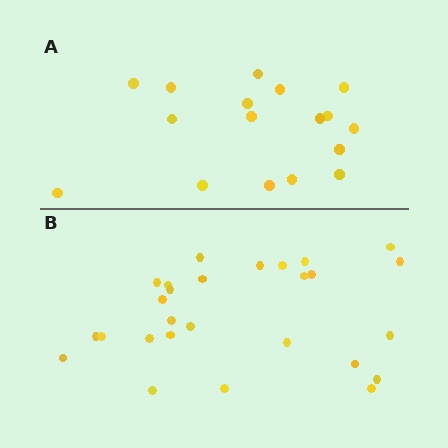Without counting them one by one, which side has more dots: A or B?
Region B (the bottom region) has more dots.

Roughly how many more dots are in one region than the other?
Region B has roughly 10 or so more dots than region A.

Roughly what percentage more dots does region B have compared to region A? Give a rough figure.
About 60% more.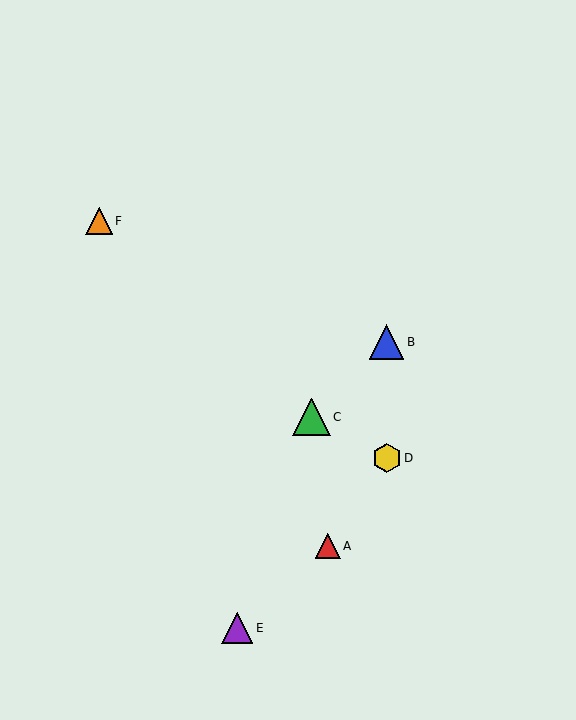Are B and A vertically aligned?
No, B is at x≈387 and A is at x≈328.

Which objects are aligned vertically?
Objects B, D are aligned vertically.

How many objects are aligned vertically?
2 objects (B, D) are aligned vertically.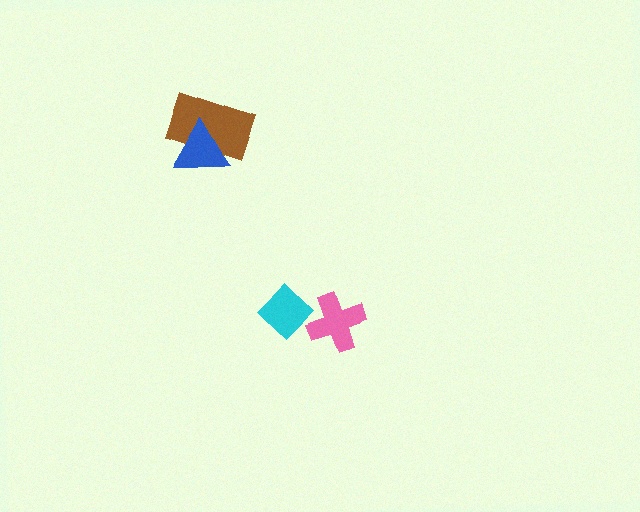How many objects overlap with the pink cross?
0 objects overlap with the pink cross.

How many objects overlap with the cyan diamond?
0 objects overlap with the cyan diamond.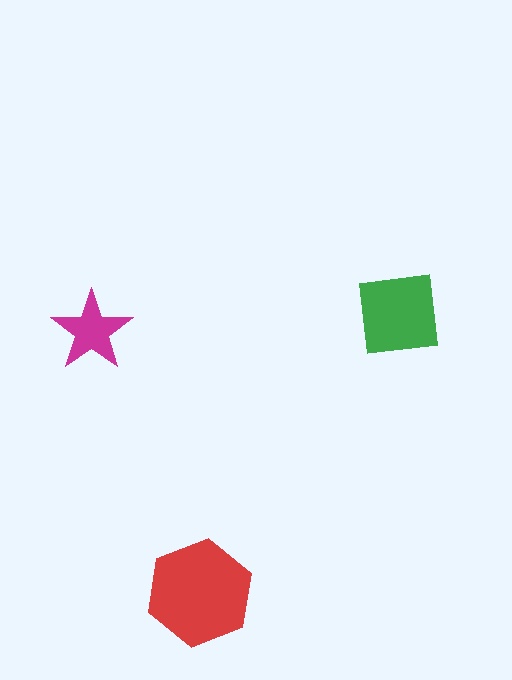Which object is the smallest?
The magenta star.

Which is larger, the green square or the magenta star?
The green square.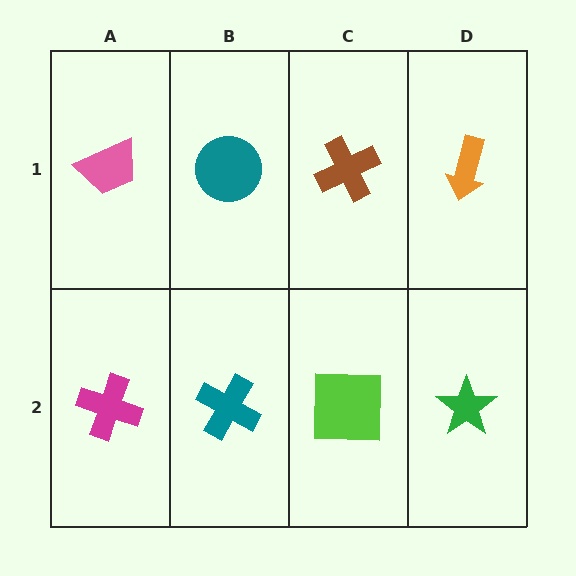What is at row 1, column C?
A brown cross.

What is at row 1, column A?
A pink trapezoid.